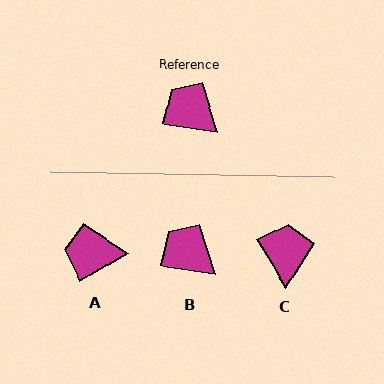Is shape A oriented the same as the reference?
No, it is off by about 38 degrees.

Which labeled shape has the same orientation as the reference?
B.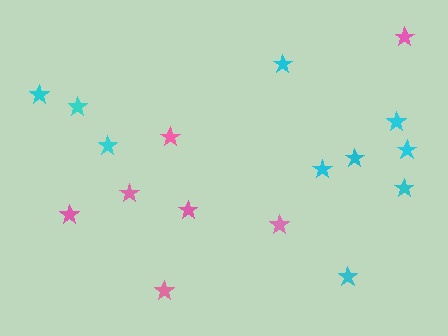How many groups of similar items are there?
There are 2 groups: one group of cyan stars (10) and one group of pink stars (7).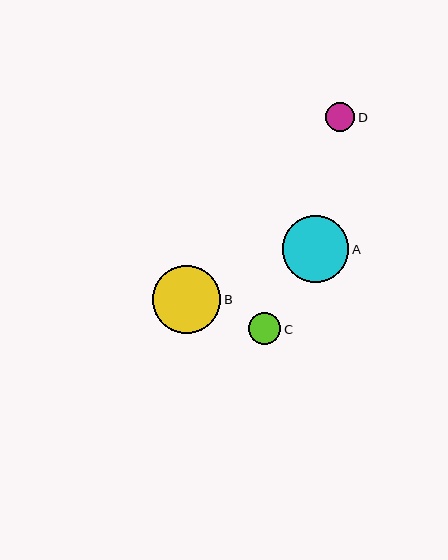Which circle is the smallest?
Circle D is the smallest with a size of approximately 29 pixels.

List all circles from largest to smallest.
From largest to smallest: B, A, C, D.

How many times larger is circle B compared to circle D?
Circle B is approximately 2.3 times the size of circle D.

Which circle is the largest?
Circle B is the largest with a size of approximately 68 pixels.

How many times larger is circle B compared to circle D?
Circle B is approximately 2.3 times the size of circle D.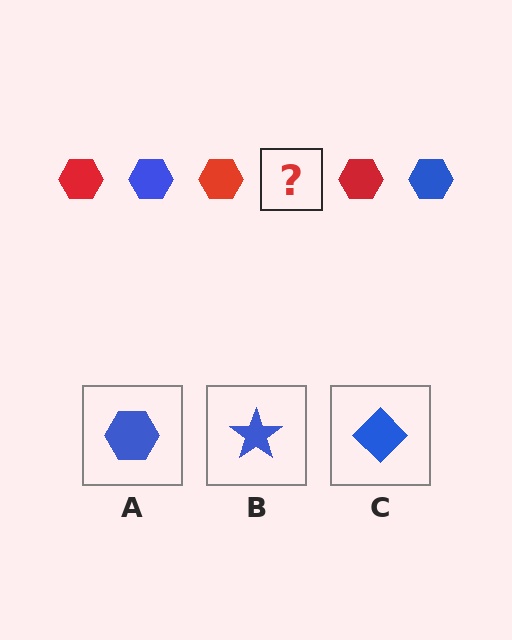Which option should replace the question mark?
Option A.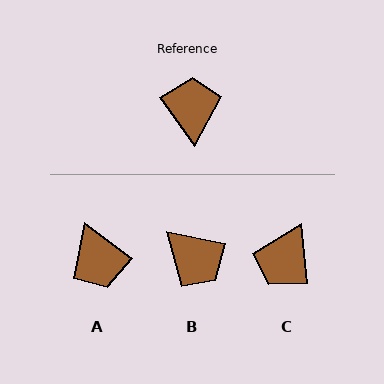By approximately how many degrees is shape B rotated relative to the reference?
Approximately 137 degrees clockwise.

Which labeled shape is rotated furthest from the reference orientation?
A, about 162 degrees away.